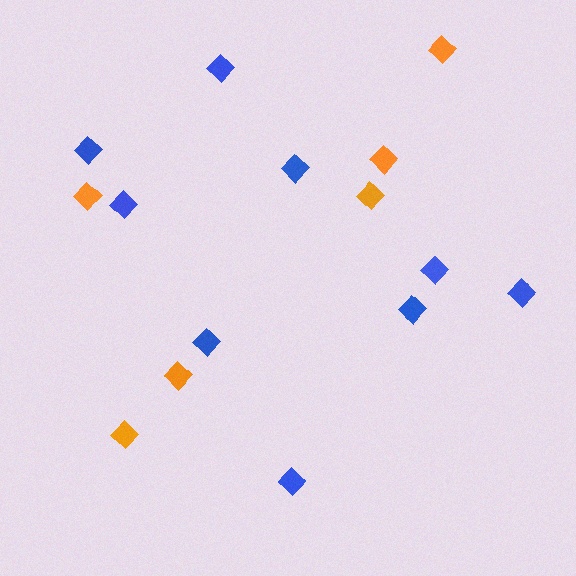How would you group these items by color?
There are 2 groups: one group of blue diamonds (9) and one group of orange diamonds (6).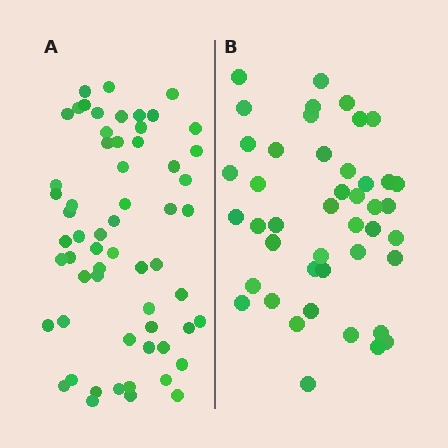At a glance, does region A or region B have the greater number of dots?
Region A (the left region) has more dots.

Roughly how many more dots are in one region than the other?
Region A has approximately 15 more dots than region B.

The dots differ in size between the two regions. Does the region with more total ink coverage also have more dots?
No. Region B has more total ink coverage because its dots are larger, but region A actually contains more individual dots. Total area can be misleading — the number of items is what matters here.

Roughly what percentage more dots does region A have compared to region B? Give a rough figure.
About 35% more.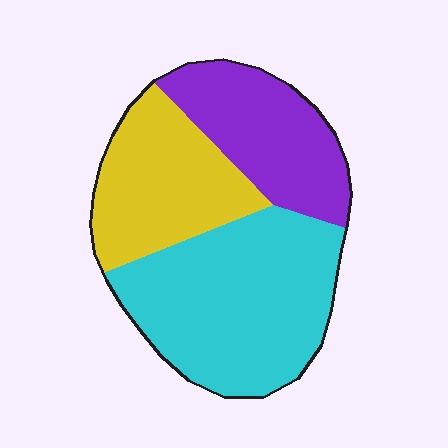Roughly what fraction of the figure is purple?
Purple takes up between a quarter and a half of the figure.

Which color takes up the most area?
Cyan, at roughly 45%.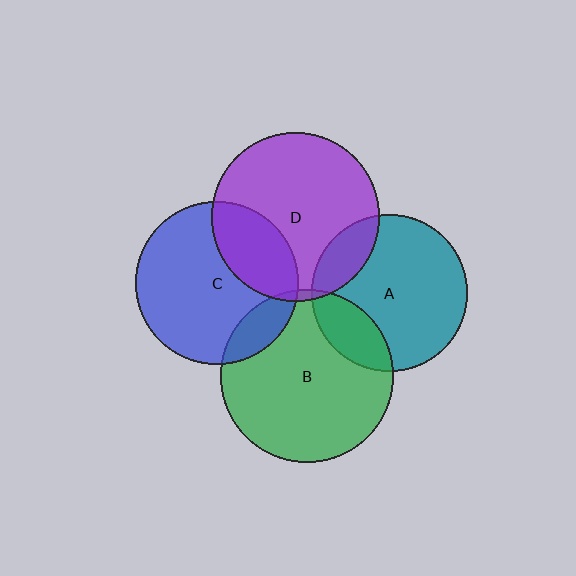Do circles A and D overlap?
Yes.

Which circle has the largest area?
Circle B (green).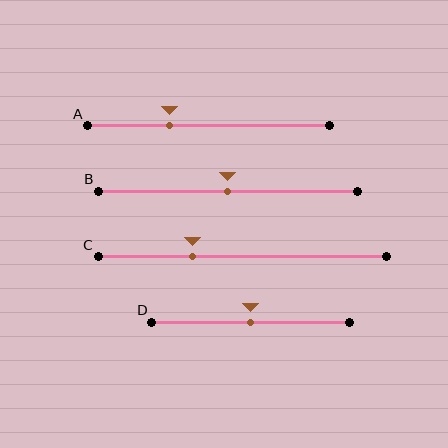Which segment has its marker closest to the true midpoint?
Segment B has its marker closest to the true midpoint.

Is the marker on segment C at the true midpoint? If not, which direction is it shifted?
No, the marker on segment C is shifted to the left by about 17% of the segment length.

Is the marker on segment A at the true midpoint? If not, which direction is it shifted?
No, the marker on segment A is shifted to the left by about 16% of the segment length.